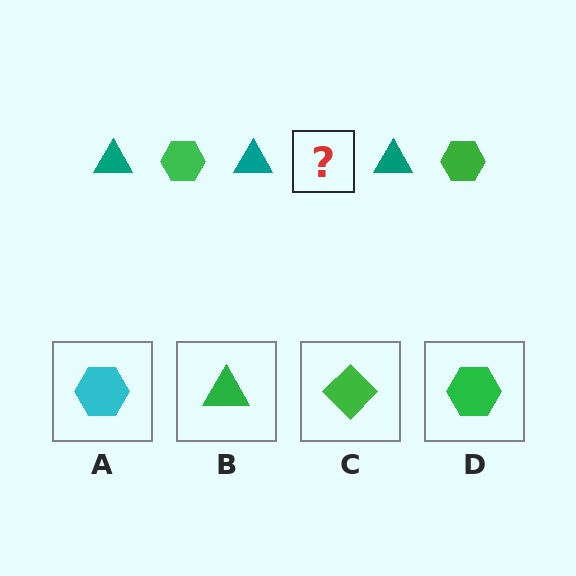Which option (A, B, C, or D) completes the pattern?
D.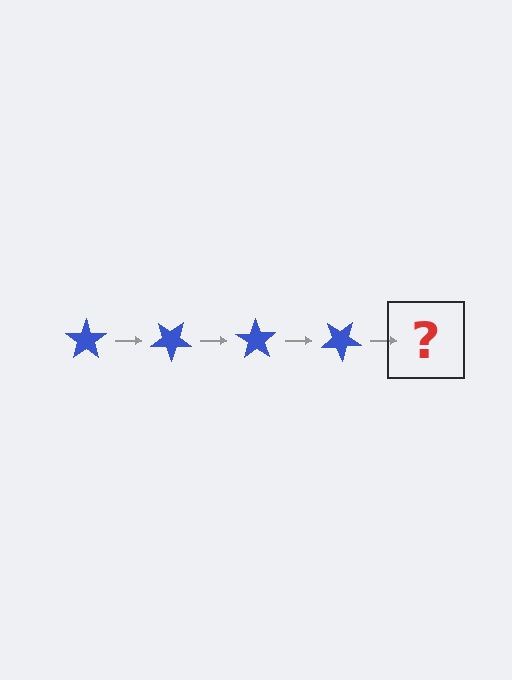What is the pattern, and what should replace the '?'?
The pattern is that the star rotates 35 degrees each step. The '?' should be a blue star rotated 140 degrees.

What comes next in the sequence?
The next element should be a blue star rotated 140 degrees.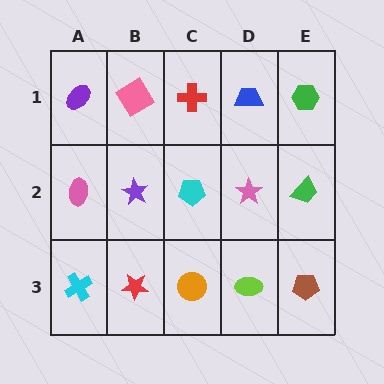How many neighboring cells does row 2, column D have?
4.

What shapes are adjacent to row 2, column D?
A blue trapezoid (row 1, column D), a lime ellipse (row 3, column D), a cyan pentagon (row 2, column C), a green trapezoid (row 2, column E).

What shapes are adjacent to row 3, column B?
A purple star (row 2, column B), a cyan cross (row 3, column A), an orange circle (row 3, column C).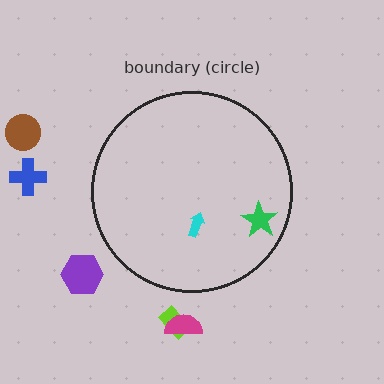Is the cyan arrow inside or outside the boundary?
Inside.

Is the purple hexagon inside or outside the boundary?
Outside.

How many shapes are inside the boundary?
2 inside, 5 outside.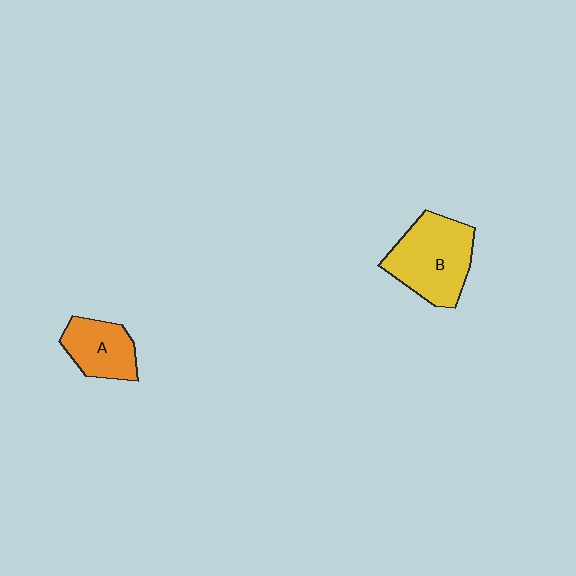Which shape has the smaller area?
Shape A (orange).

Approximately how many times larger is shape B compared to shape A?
Approximately 1.6 times.